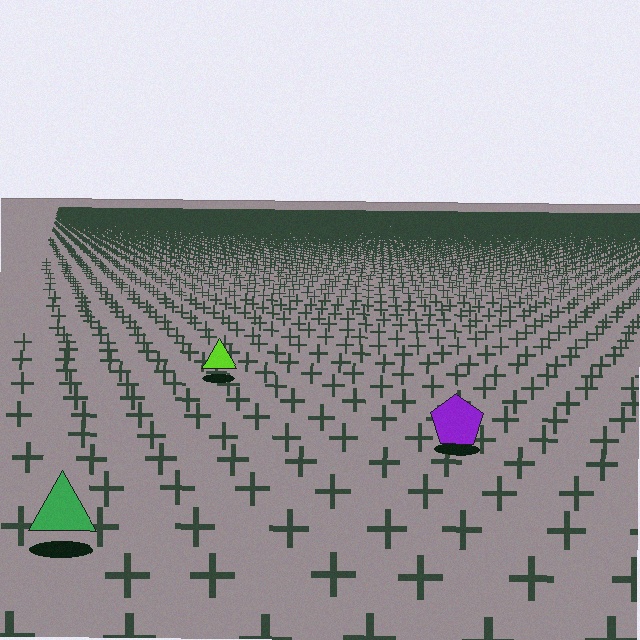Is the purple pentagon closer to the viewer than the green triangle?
No. The green triangle is closer — you can tell from the texture gradient: the ground texture is coarser near it.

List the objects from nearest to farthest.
From nearest to farthest: the green triangle, the purple pentagon, the lime triangle.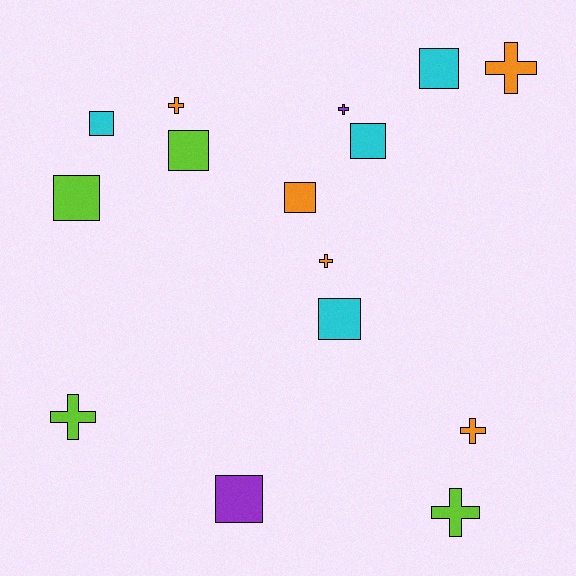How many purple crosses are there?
There is 1 purple cross.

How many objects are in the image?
There are 15 objects.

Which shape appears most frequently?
Square, with 8 objects.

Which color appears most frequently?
Orange, with 5 objects.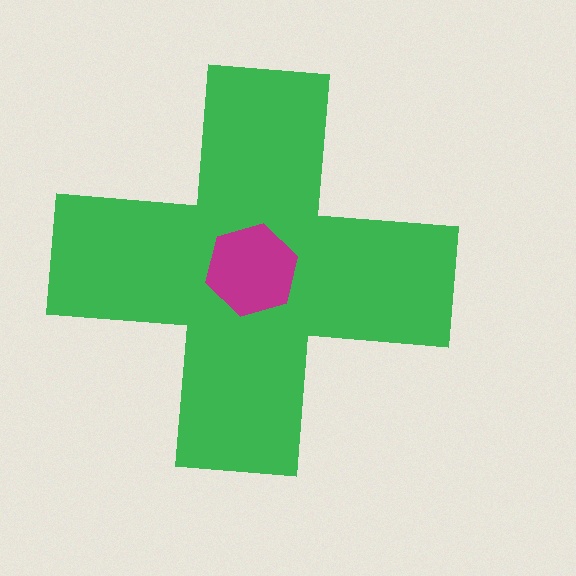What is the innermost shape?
The magenta hexagon.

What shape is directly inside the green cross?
The magenta hexagon.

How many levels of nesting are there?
2.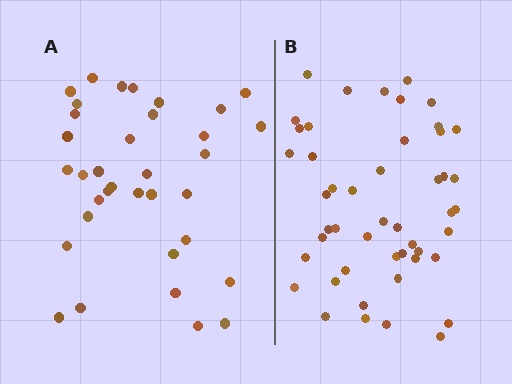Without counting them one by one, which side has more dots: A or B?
Region B (the right region) has more dots.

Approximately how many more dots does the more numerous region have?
Region B has approximately 15 more dots than region A.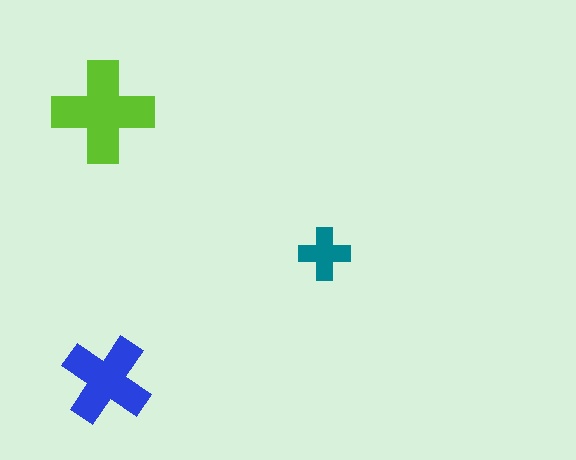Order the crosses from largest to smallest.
the lime one, the blue one, the teal one.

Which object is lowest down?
The blue cross is bottommost.